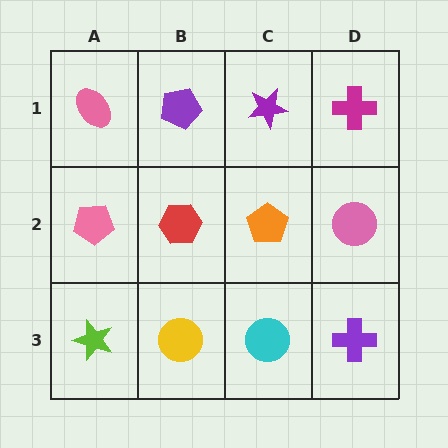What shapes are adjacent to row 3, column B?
A red hexagon (row 2, column B), a lime star (row 3, column A), a cyan circle (row 3, column C).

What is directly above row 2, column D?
A magenta cross.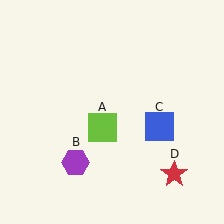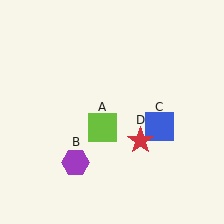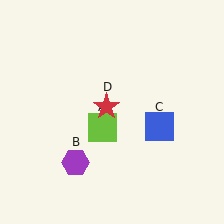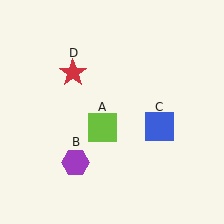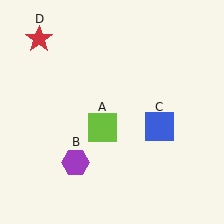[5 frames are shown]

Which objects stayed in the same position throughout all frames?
Lime square (object A) and purple hexagon (object B) and blue square (object C) remained stationary.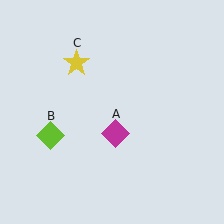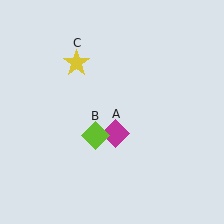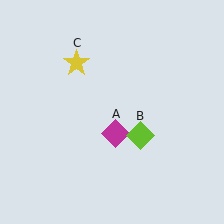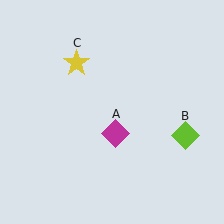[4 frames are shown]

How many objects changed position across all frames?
1 object changed position: lime diamond (object B).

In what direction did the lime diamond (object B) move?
The lime diamond (object B) moved right.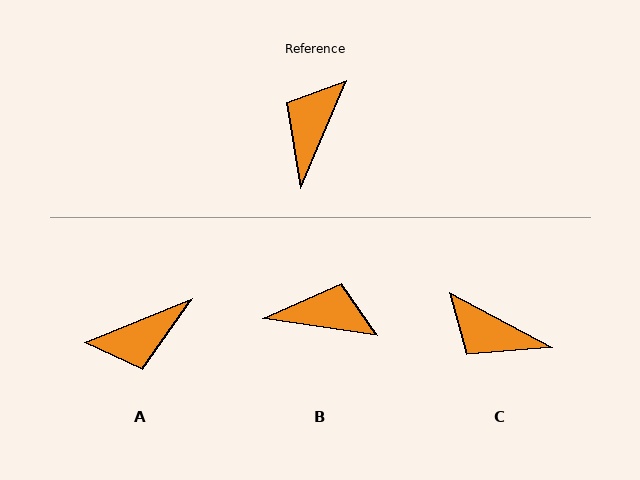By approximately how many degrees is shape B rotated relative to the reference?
Approximately 75 degrees clockwise.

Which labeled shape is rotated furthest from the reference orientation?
A, about 136 degrees away.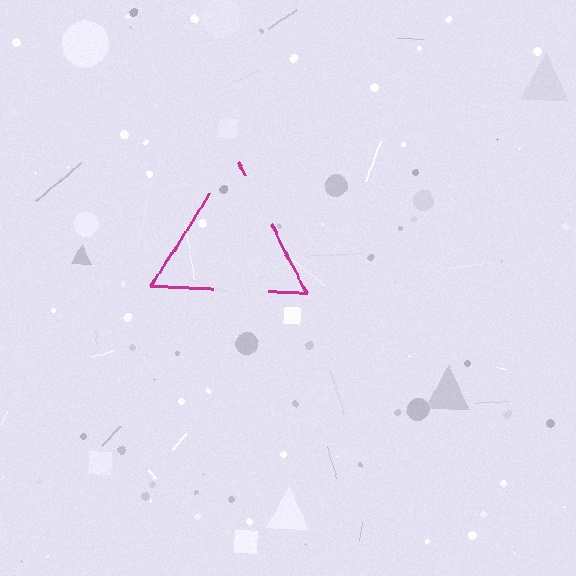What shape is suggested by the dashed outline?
The dashed outline suggests a triangle.